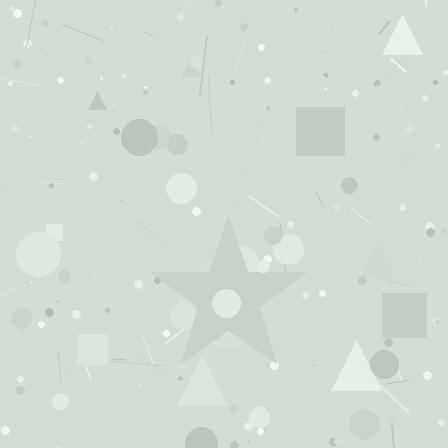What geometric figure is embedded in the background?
A star is embedded in the background.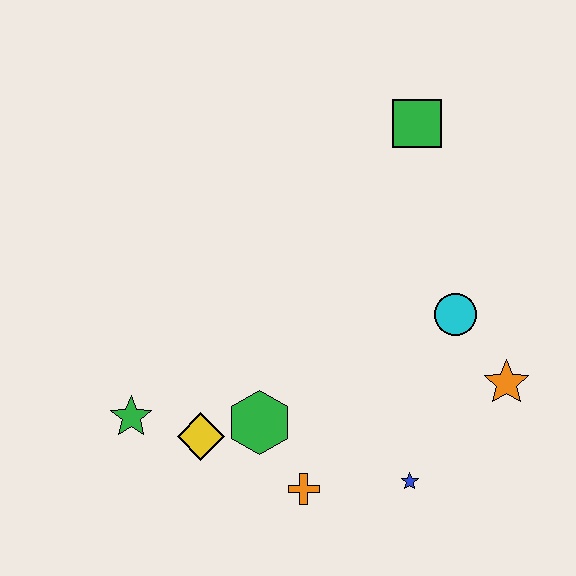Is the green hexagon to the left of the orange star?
Yes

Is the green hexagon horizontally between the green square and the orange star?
No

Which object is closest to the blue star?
The orange cross is closest to the blue star.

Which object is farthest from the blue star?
The green square is farthest from the blue star.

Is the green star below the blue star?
No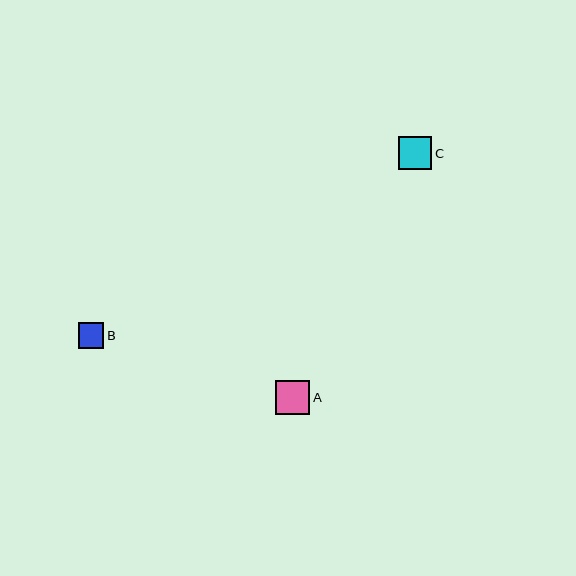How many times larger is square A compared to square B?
Square A is approximately 1.3 times the size of square B.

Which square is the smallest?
Square B is the smallest with a size of approximately 26 pixels.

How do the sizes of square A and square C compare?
Square A and square C are approximately the same size.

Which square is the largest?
Square A is the largest with a size of approximately 35 pixels.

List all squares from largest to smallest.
From largest to smallest: A, C, B.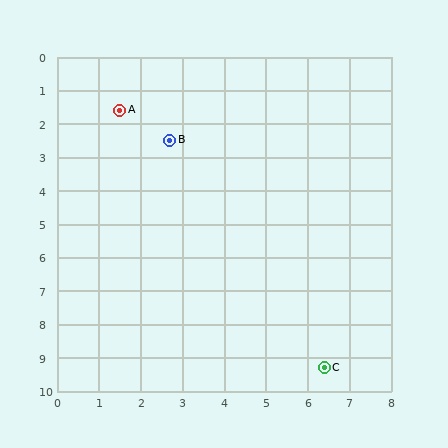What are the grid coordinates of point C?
Point C is at approximately (6.4, 9.3).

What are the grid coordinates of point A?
Point A is at approximately (1.5, 1.6).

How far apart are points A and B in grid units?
Points A and B are about 1.5 grid units apart.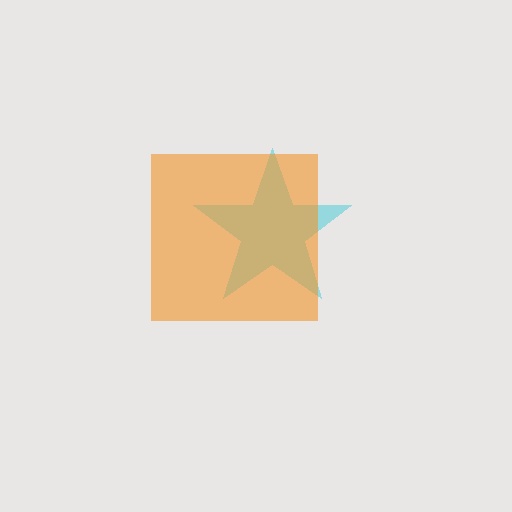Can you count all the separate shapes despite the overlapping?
Yes, there are 2 separate shapes.